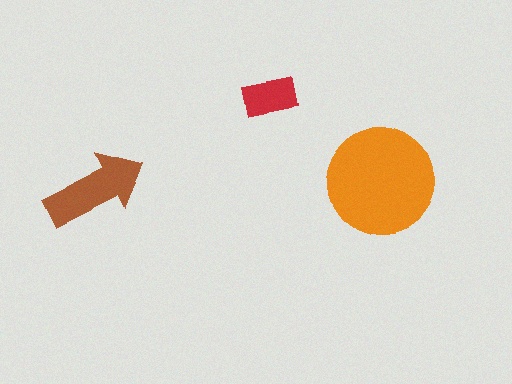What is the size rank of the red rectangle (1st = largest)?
3rd.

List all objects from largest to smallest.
The orange circle, the brown arrow, the red rectangle.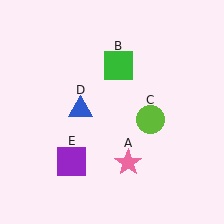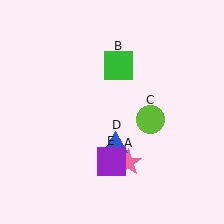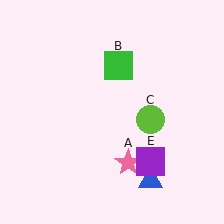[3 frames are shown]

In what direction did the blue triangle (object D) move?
The blue triangle (object D) moved down and to the right.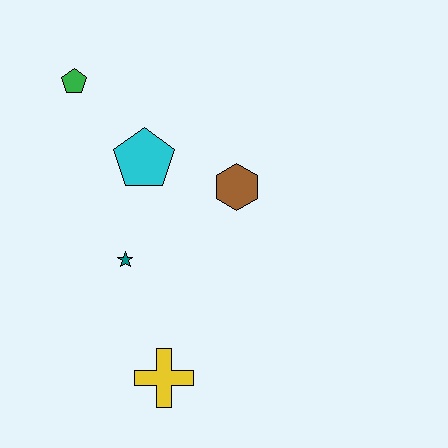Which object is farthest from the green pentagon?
The yellow cross is farthest from the green pentagon.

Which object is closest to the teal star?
The cyan pentagon is closest to the teal star.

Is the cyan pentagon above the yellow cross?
Yes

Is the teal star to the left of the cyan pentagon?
Yes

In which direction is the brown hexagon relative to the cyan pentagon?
The brown hexagon is to the right of the cyan pentagon.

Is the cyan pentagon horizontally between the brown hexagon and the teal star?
Yes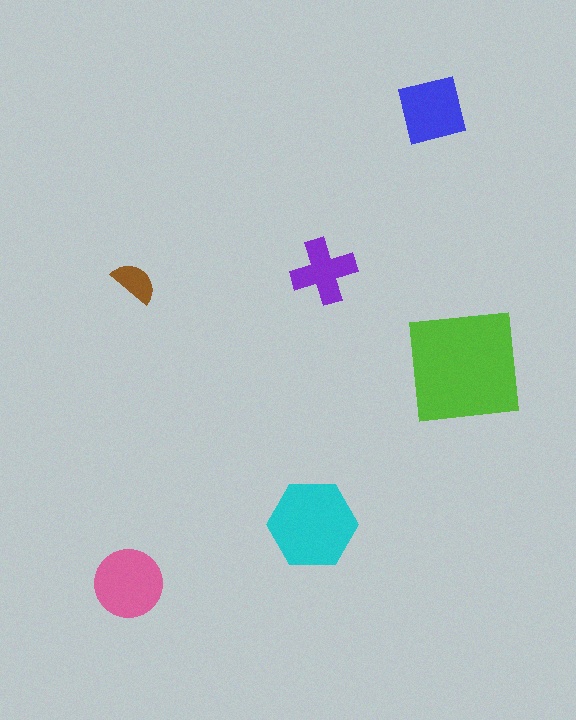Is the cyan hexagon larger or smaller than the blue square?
Larger.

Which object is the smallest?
The brown semicircle.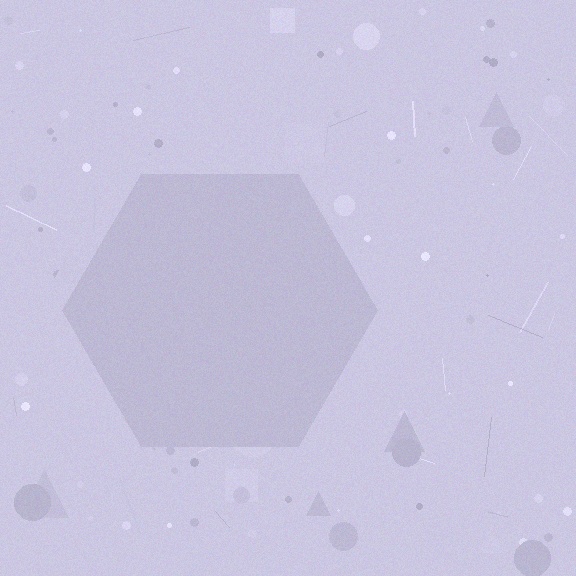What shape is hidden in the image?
A hexagon is hidden in the image.